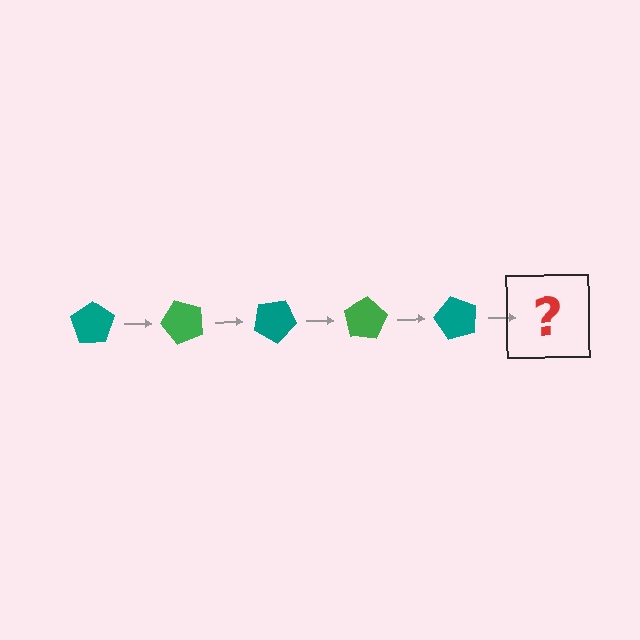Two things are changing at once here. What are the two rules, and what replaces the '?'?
The two rules are that it rotates 50 degrees each step and the color cycles through teal and green. The '?' should be a green pentagon, rotated 250 degrees from the start.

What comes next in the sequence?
The next element should be a green pentagon, rotated 250 degrees from the start.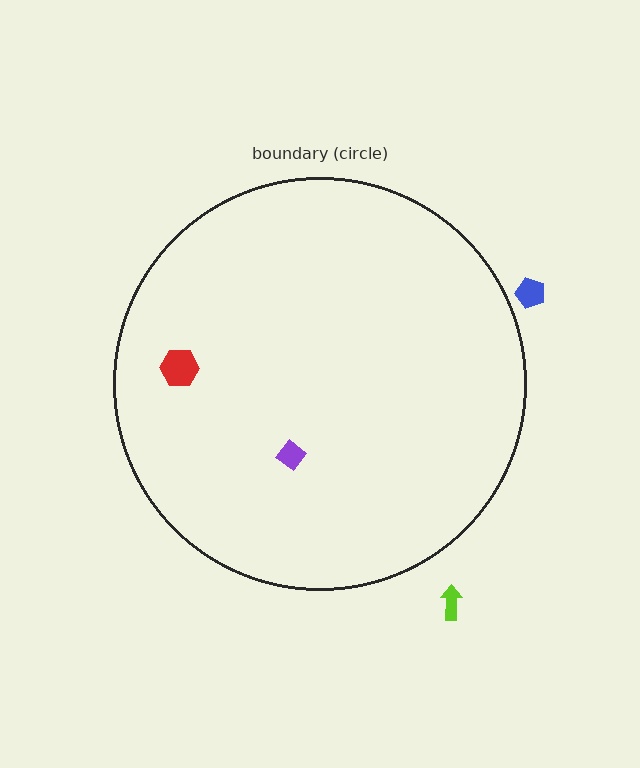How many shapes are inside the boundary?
2 inside, 2 outside.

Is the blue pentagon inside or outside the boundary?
Outside.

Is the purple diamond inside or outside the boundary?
Inside.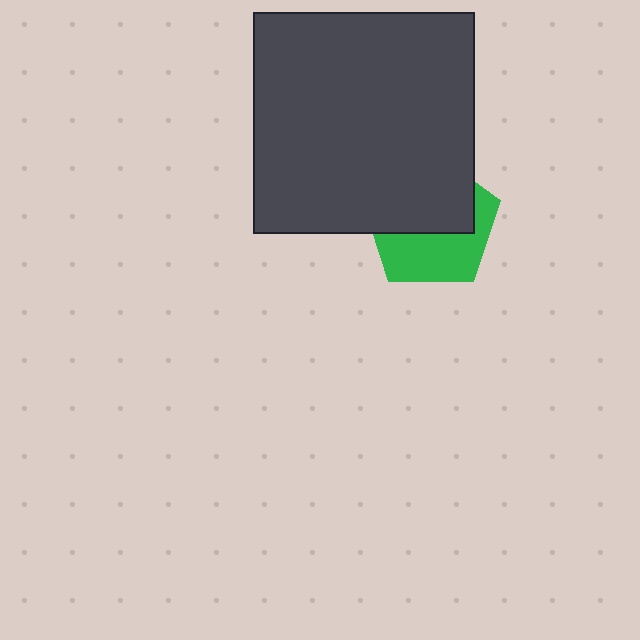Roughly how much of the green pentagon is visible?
About half of it is visible (roughly 46%).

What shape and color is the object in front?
The object in front is a dark gray square.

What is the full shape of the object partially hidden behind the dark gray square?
The partially hidden object is a green pentagon.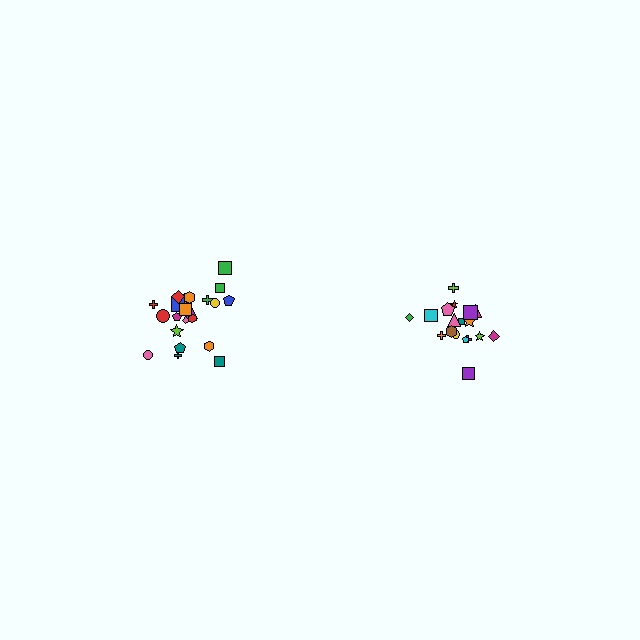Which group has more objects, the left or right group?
The left group.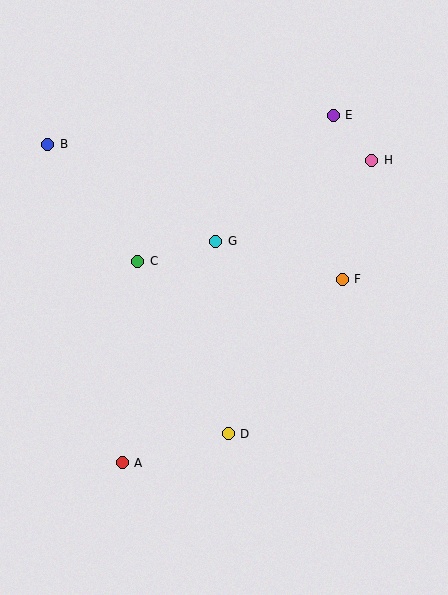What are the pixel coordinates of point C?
Point C is at (138, 261).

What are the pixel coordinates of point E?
Point E is at (333, 115).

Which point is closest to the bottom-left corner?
Point A is closest to the bottom-left corner.